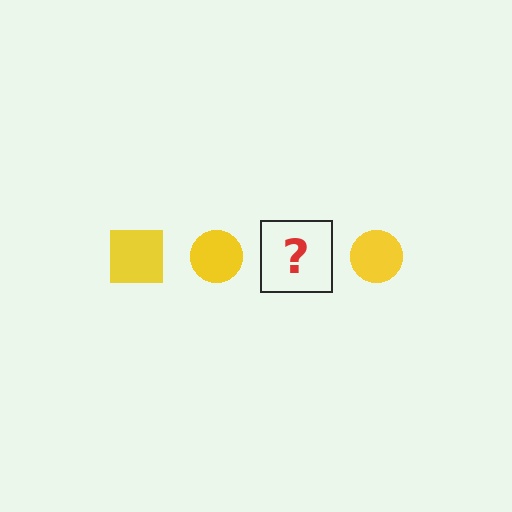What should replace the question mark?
The question mark should be replaced with a yellow square.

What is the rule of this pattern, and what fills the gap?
The rule is that the pattern cycles through square, circle shapes in yellow. The gap should be filled with a yellow square.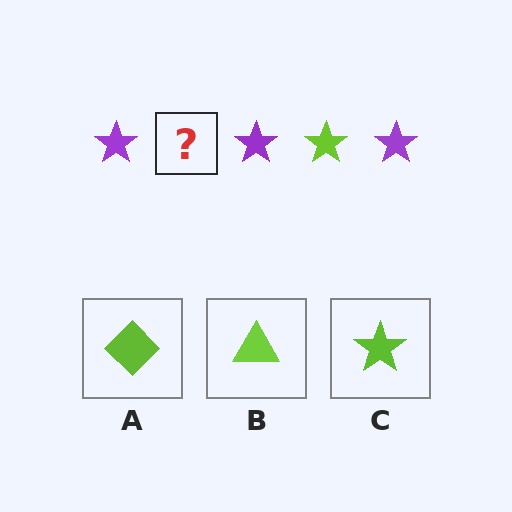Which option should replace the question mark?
Option C.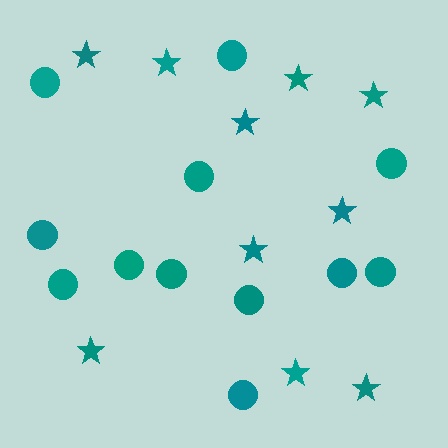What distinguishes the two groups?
There are 2 groups: one group of stars (10) and one group of circles (12).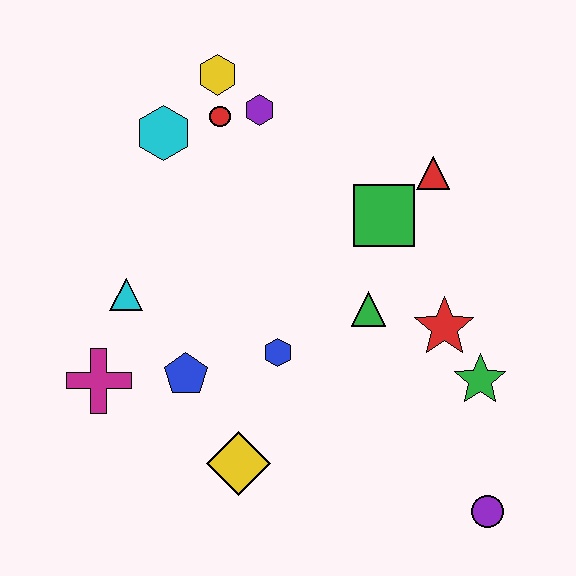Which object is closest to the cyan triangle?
The magenta cross is closest to the cyan triangle.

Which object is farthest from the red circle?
The purple circle is farthest from the red circle.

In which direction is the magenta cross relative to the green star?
The magenta cross is to the left of the green star.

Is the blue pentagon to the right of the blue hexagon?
No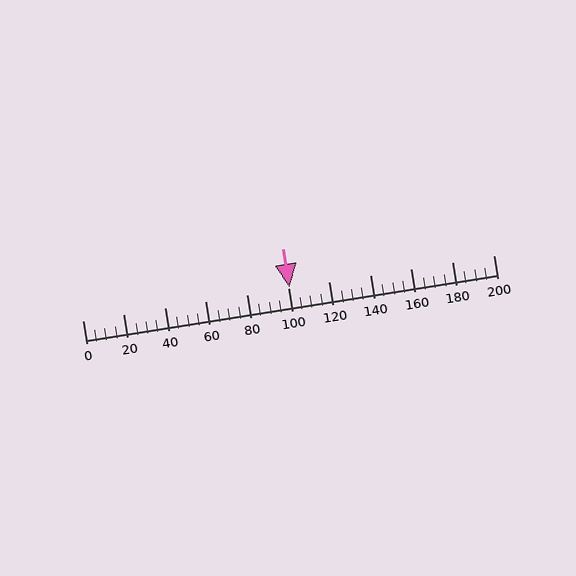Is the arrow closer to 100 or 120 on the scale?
The arrow is closer to 100.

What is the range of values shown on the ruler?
The ruler shows values from 0 to 200.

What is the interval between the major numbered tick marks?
The major tick marks are spaced 20 units apart.